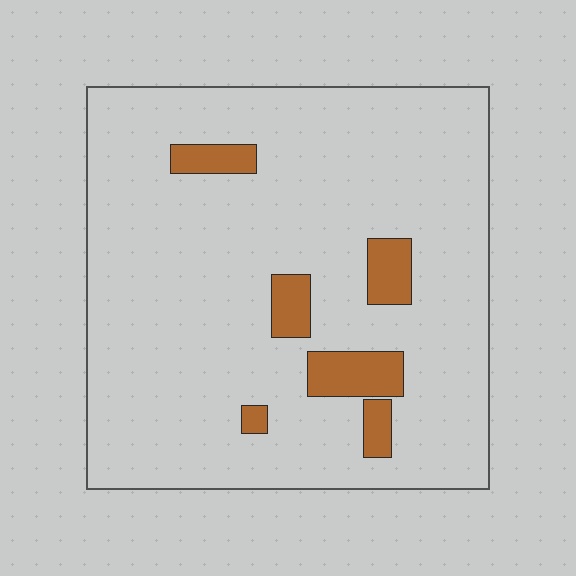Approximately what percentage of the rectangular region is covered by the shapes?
Approximately 10%.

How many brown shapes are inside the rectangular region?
6.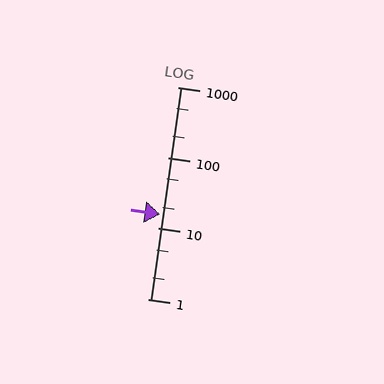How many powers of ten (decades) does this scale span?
The scale spans 3 decades, from 1 to 1000.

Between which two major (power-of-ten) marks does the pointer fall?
The pointer is between 10 and 100.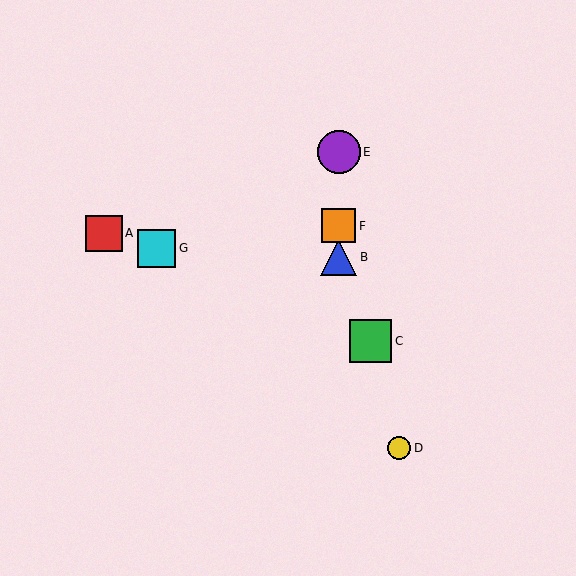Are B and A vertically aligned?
No, B is at x≈339 and A is at x≈104.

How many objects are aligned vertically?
3 objects (B, E, F) are aligned vertically.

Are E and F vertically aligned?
Yes, both are at x≈339.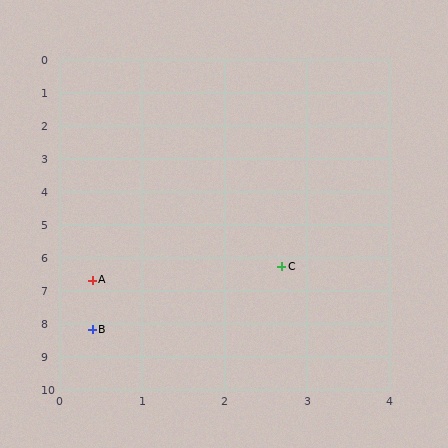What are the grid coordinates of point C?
Point C is at approximately (2.7, 6.3).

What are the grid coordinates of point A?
Point A is at approximately (0.4, 6.7).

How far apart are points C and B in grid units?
Points C and B are about 3.0 grid units apart.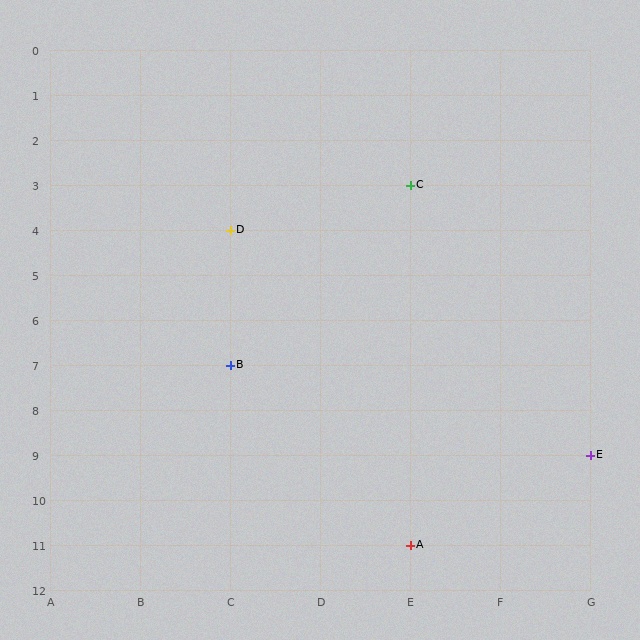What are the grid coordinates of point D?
Point D is at grid coordinates (C, 4).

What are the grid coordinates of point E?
Point E is at grid coordinates (G, 9).